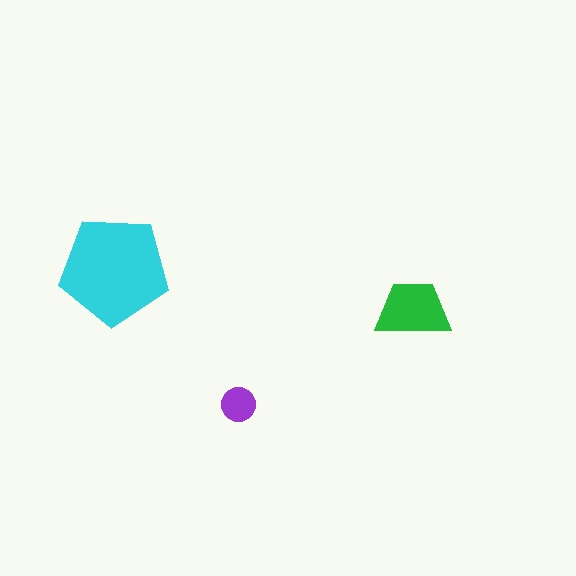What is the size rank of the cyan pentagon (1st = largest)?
1st.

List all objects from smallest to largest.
The purple circle, the green trapezoid, the cyan pentagon.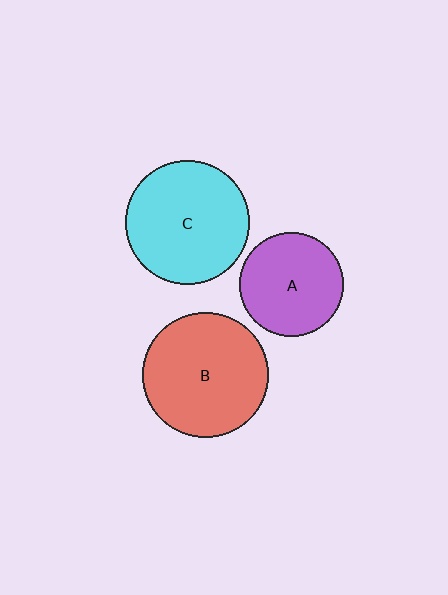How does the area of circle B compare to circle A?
Approximately 1.4 times.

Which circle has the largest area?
Circle B (red).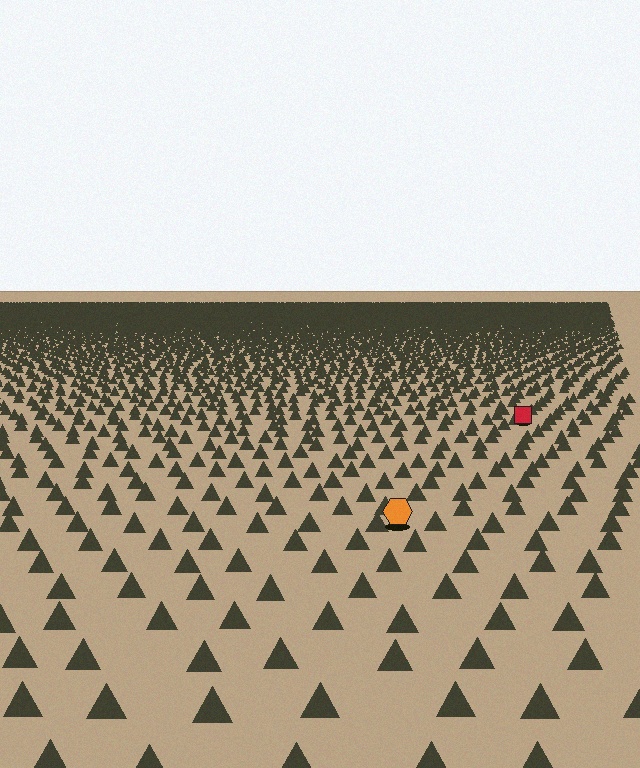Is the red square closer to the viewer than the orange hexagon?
No. The orange hexagon is closer — you can tell from the texture gradient: the ground texture is coarser near it.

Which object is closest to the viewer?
The orange hexagon is closest. The texture marks near it are larger and more spread out.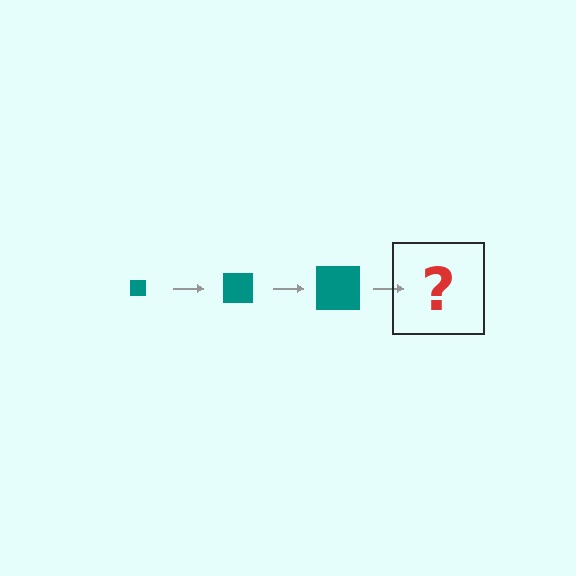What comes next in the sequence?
The next element should be a teal square, larger than the previous one.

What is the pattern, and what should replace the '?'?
The pattern is that the square gets progressively larger each step. The '?' should be a teal square, larger than the previous one.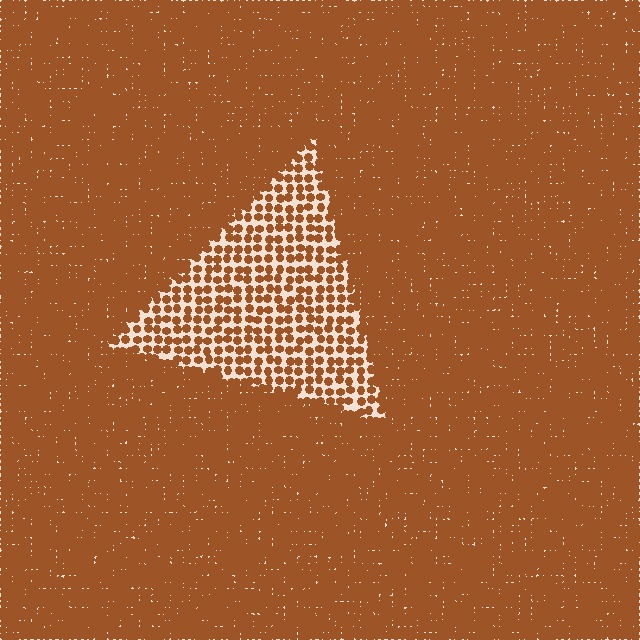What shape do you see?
I see a triangle.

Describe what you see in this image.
The image contains small brown elements arranged at two different densities. A triangle-shaped region is visible where the elements are less densely packed than the surrounding area.